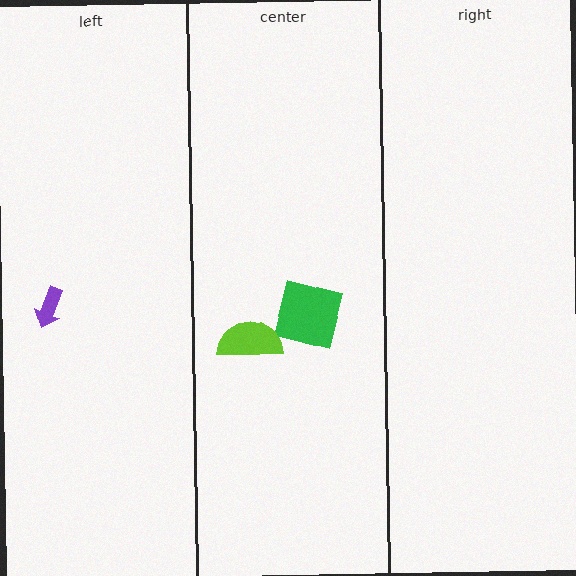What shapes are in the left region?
The purple arrow.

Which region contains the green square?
The center region.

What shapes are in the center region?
The green square, the lime semicircle.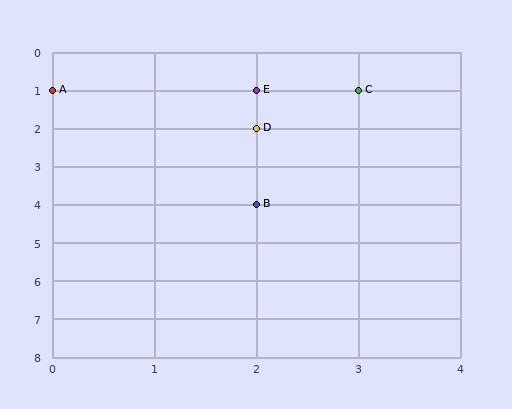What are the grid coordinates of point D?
Point D is at grid coordinates (2, 2).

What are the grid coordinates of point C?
Point C is at grid coordinates (3, 1).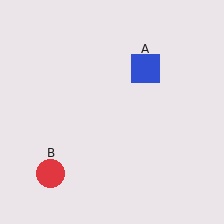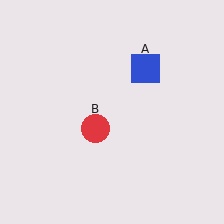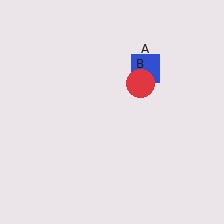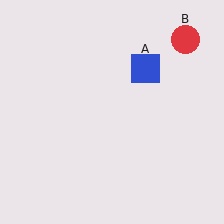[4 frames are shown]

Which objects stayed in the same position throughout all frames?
Blue square (object A) remained stationary.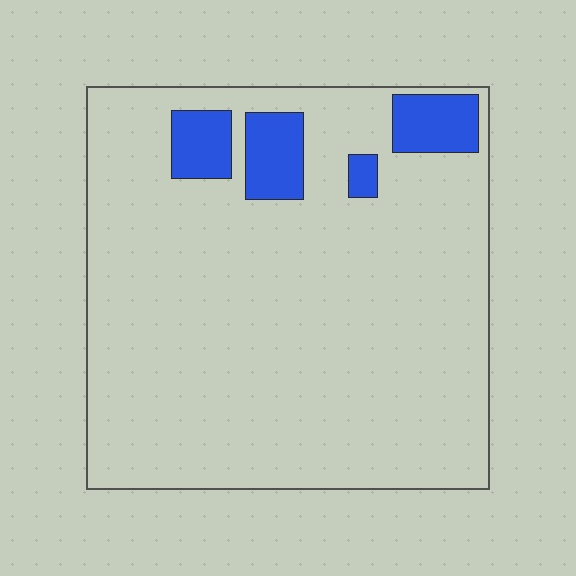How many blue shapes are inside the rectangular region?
4.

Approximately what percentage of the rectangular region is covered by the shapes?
Approximately 10%.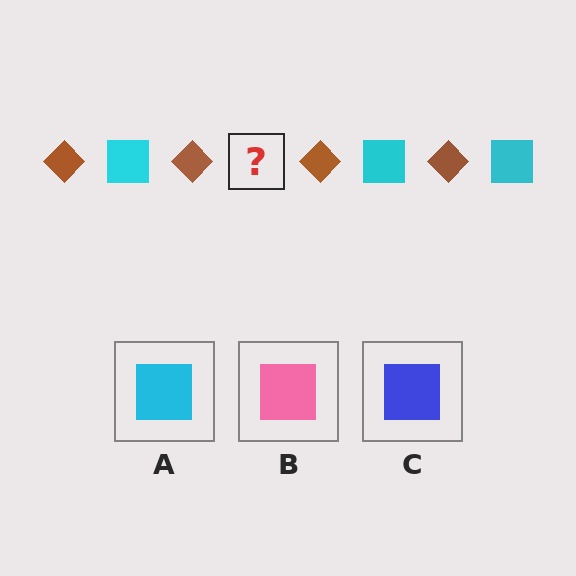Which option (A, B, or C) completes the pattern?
A.